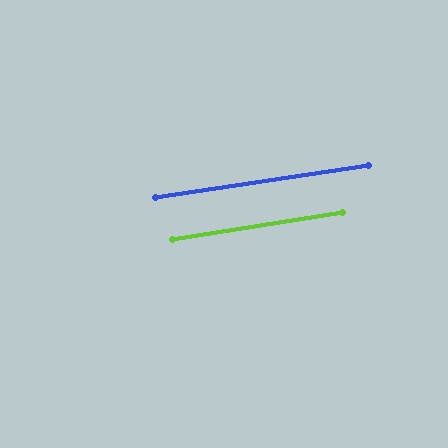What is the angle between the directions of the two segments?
Approximately 1 degree.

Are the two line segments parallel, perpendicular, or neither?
Parallel — their directions differ by only 0.6°.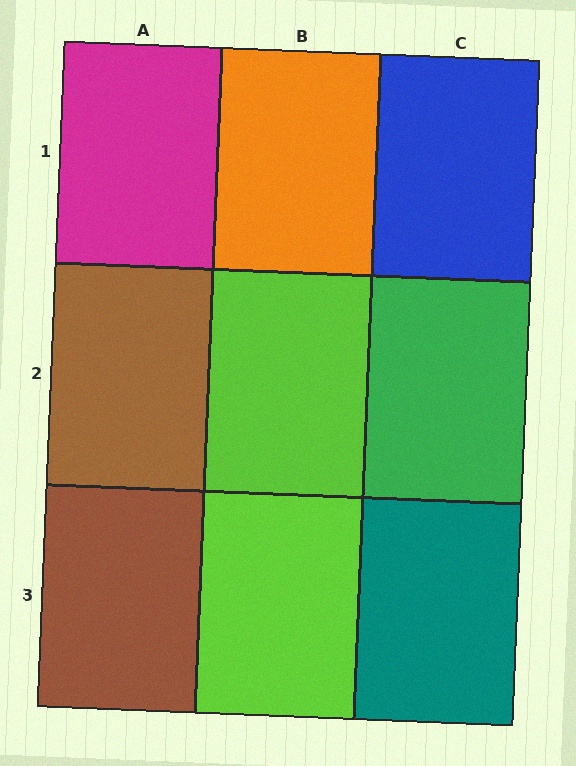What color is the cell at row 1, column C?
Blue.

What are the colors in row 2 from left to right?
Brown, lime, green.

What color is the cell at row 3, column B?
Lime.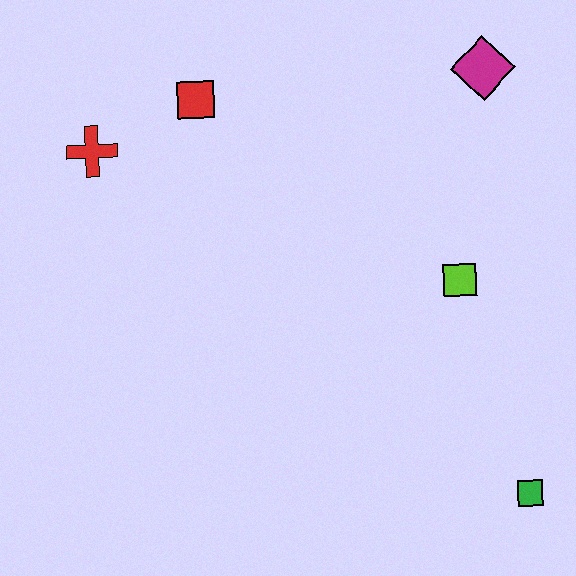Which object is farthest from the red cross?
The green square is farthest from the red cross.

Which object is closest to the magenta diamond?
The lime square is closest to the magenta diamond.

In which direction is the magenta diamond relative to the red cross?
The magenta diamond is to the right of the red cross.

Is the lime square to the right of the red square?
Yes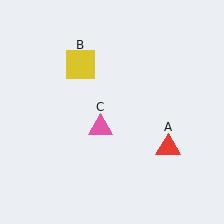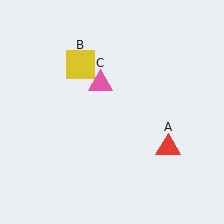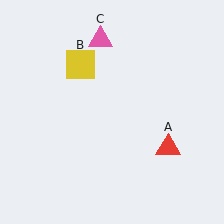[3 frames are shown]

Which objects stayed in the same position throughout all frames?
Red triangle (object A) and yellow square (object B) remained stationary.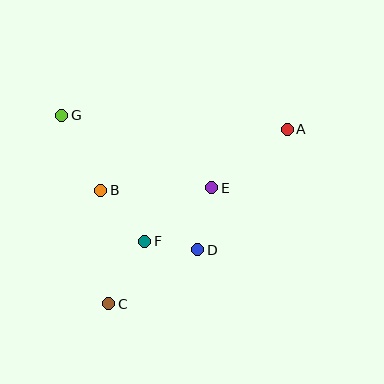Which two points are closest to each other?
Points D and F are closest to each other.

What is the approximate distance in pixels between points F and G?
The distance between F and G is approximately 151 pixels.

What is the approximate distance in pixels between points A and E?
The distance between A and E is approximately 96 pixels.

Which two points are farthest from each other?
Points A and C are farthest from each other.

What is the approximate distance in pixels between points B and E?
The distance between B and E is approximately 111 pixels.